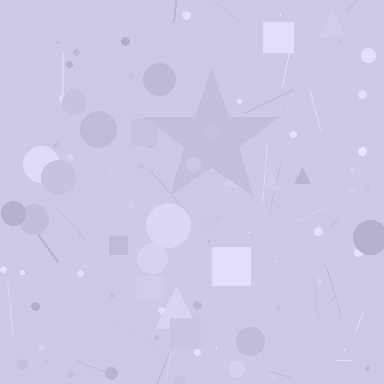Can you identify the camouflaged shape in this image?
The camouflaged shape is a star.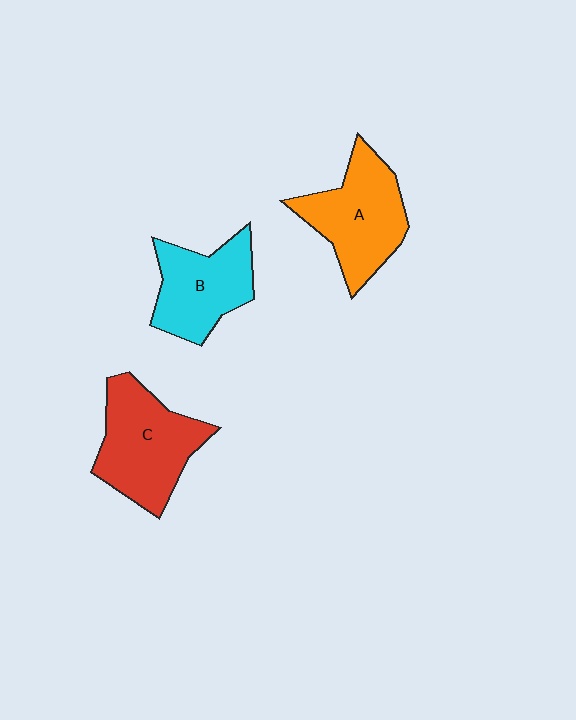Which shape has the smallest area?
Shape B (cyan).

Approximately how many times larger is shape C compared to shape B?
Approximately 1.2 times.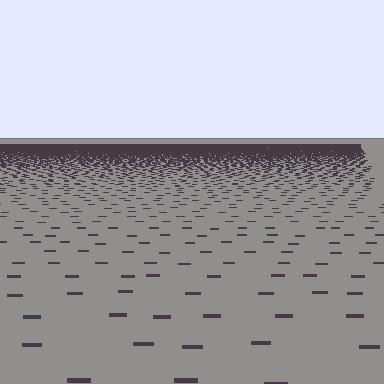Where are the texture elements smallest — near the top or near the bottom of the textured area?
Near the top.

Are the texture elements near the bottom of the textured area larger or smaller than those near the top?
Larger. Near the bottom, elements are closer to the viewer and appear at a bigger on-screen size.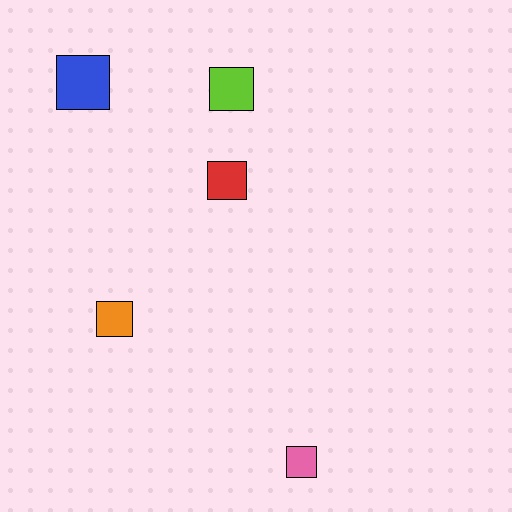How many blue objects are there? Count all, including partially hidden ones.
There is 1 blue object.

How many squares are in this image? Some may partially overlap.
There are 5 squares.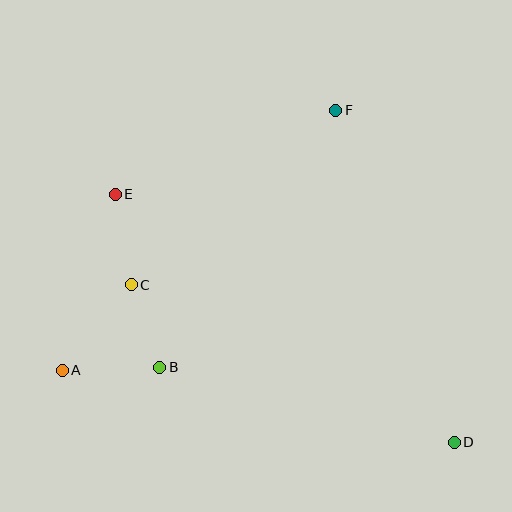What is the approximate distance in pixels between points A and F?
The distance between A and F is approximately 377 pixels.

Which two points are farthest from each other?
Points D and E are farthest from each other.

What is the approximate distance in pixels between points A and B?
The distance between A and B is approximately 98 pixels.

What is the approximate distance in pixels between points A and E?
The distance between A and E is approximately 184 pixels.